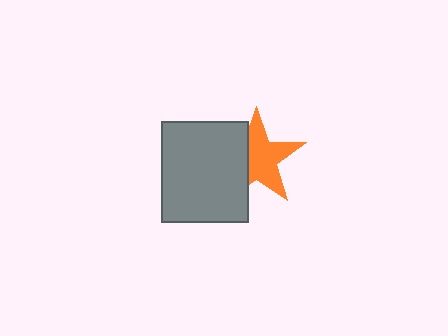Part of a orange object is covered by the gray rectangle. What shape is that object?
It is a star.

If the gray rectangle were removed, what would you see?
You would see the complete orange star.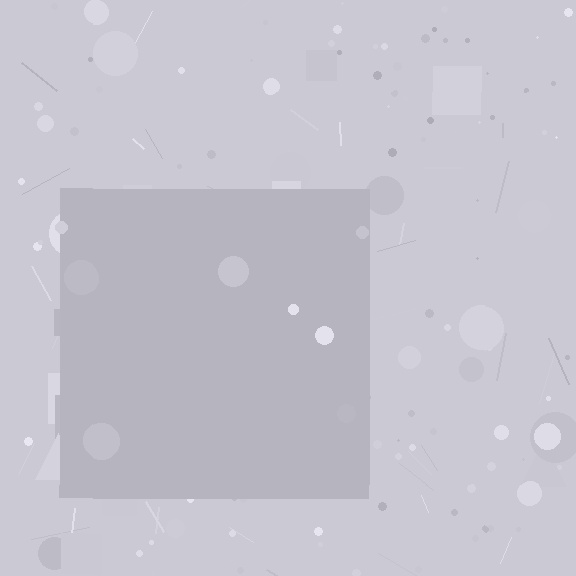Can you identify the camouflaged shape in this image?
The camouflaged shape is a square.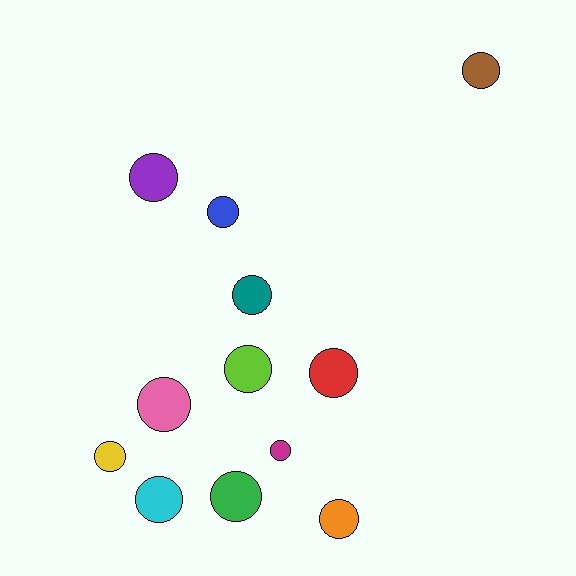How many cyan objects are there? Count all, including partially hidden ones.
There is 1 cyan object.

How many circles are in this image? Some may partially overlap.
There are 12 circles.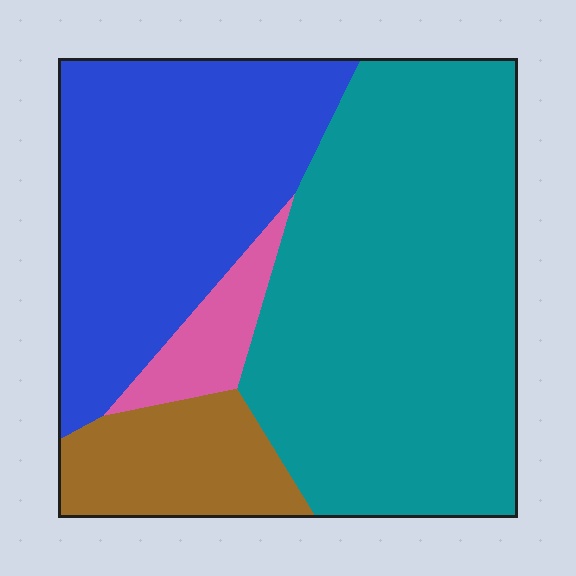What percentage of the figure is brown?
Brown takes up about one eighth (1/8) of the figure.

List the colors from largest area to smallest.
From largest to smallest: teal, blue, brown, pink.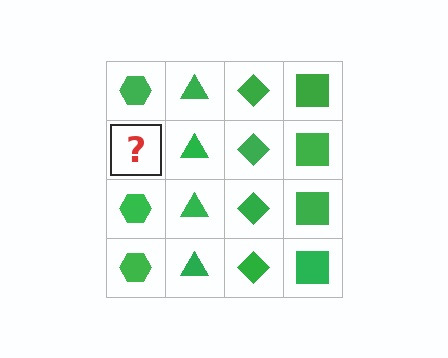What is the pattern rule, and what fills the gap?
The rule is that each column has a consistent shape. The gap should be filled with a green hexagon.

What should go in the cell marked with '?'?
The missing cell should contain a green hexagon.